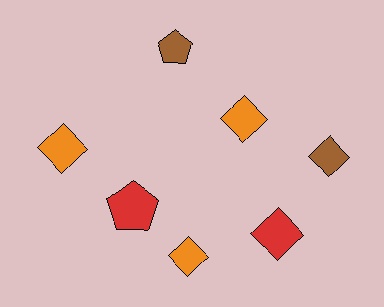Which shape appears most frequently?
Diamond, with 5 objects.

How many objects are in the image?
There are 7 objects.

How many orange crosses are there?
There are no orange crosses.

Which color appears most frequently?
Orange, with 3 objects.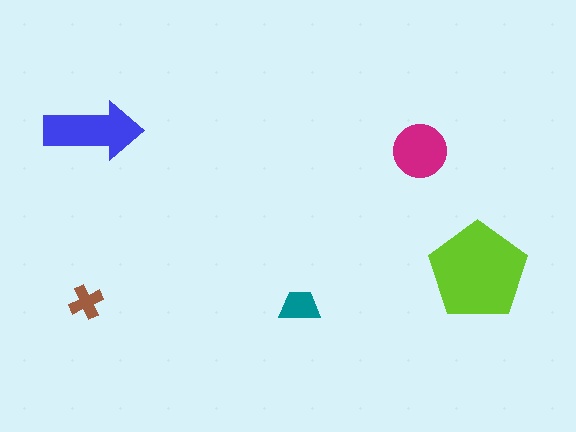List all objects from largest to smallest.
The lime pentagon, the blue arrow, the magenta circle, the teal trapezoid, the brown cross.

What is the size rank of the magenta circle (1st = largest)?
3rd.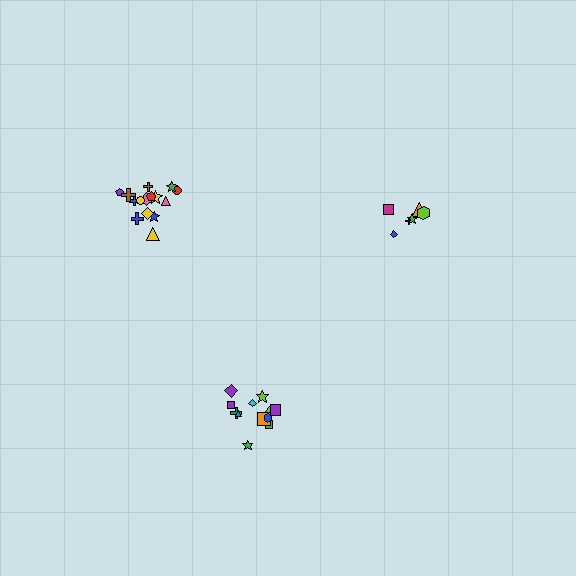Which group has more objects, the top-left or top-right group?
The top-left group.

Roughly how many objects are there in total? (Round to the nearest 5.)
Roughly 35 objects in total.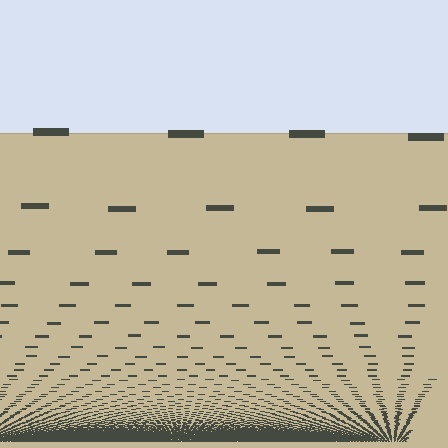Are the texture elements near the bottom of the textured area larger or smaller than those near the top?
Smaller. The gradient is inverted — elements near the bottom are smaller and denser.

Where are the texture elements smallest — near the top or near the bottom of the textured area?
Near the bottom.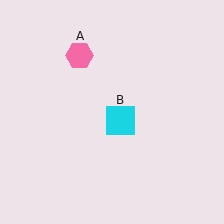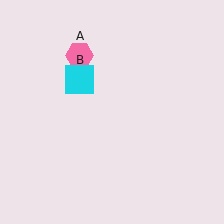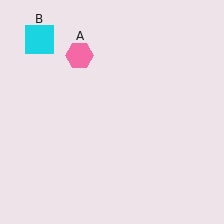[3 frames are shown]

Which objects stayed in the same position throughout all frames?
Pink hexagon (object A) remained stationary.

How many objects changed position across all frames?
1 object changed position: cyan square (object B).